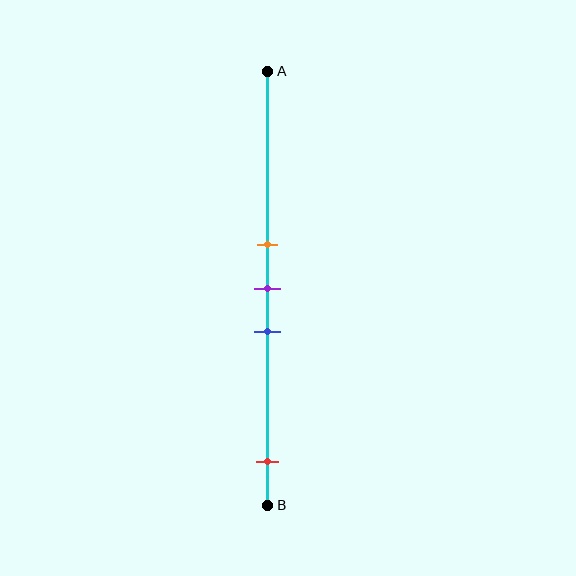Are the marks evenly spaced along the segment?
No, the marks are not evenly spaced.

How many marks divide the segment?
There are 4 marks dividing the segment.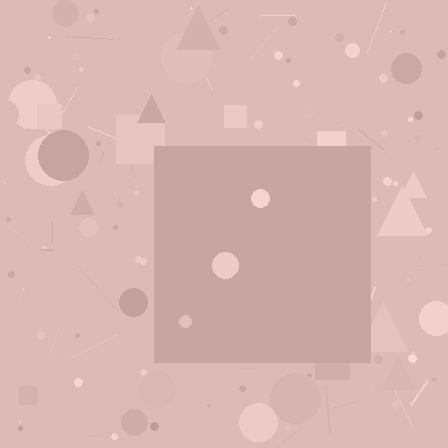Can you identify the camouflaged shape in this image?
The camouflaged shape is a square.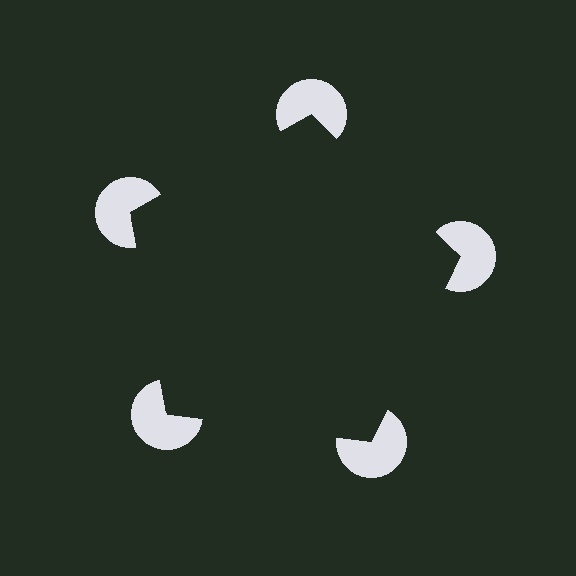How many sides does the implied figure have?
5 sides.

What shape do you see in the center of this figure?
An illusory pentagon — its edges are inferred from the aligned wedge cuts in the pac-man discs, not physically drawn.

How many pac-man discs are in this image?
There are 5 — one at each vertex of the illusory pentagon.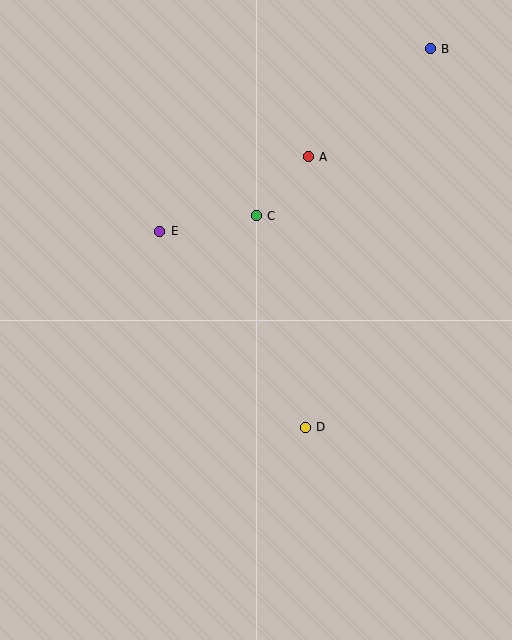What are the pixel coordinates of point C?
Point C is at (256, 216).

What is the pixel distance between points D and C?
The distance between D and C is 217 pixels.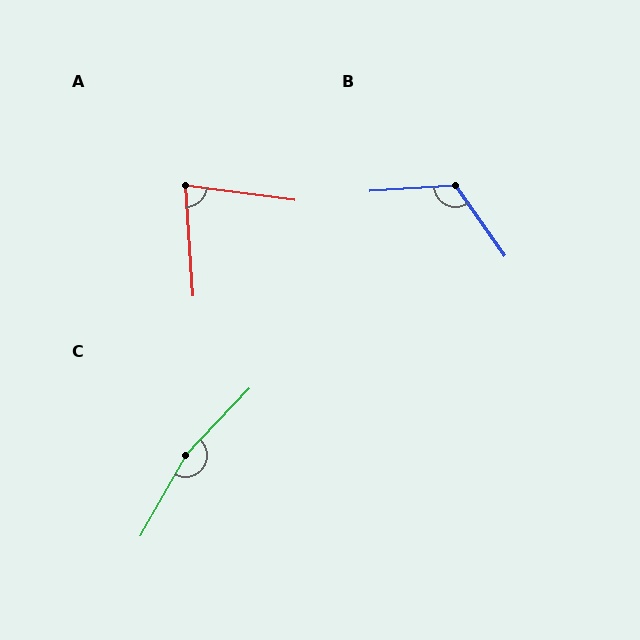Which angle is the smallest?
A, at approximately 79 degrees.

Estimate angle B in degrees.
Approximately 122 degrees.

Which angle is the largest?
C, at approximately 166 degrees.